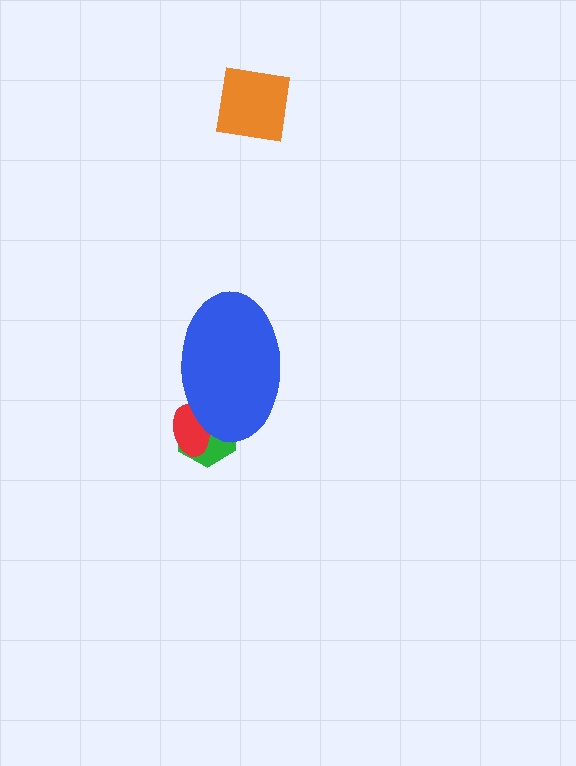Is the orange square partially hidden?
No, the orange square is fully visible.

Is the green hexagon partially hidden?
Yes, the green hexagon is partially hidden behind the blue ellipse.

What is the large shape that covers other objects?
A blue ellipse.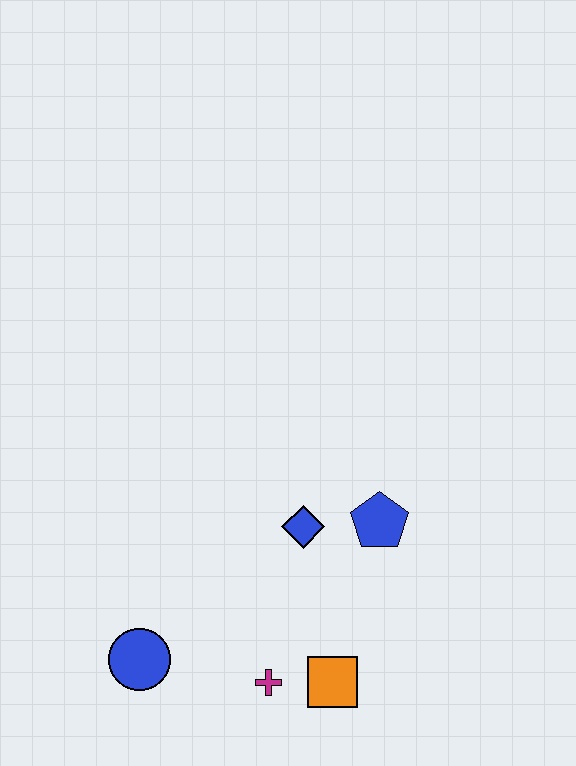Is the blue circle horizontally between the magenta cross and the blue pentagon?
No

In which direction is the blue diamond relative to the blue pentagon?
The blue diamond is to the left of the blue pentagon.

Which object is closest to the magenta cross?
The orange square is closest to the magenta cross.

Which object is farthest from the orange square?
The blue circle is farthest from the orange square.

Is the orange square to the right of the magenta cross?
Yes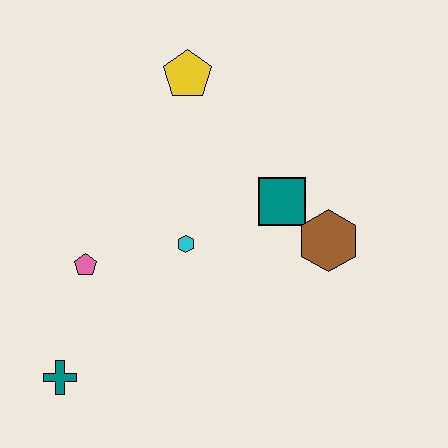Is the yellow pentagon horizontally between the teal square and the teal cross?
Yes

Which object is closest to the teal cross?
The pink pentagon is closest to the teal cross.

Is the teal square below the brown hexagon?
No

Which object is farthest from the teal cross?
The yellow pentagon is farthest from the teal cross.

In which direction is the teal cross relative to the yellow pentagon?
The teal cross is below the yellow pentagon.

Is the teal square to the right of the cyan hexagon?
Yes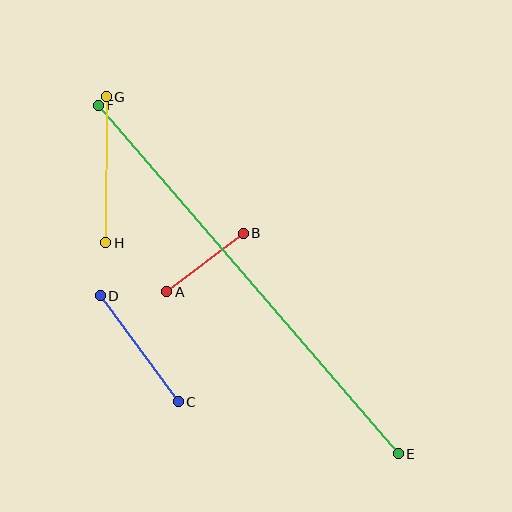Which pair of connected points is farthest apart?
Points E and F are farthest apart.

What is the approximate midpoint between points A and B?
The midpoint is at approximately (205, 263) pixels.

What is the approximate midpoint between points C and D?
The midpoint is at approximately (139, 349) pixels.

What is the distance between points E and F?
The distance is approximately 460 pixels.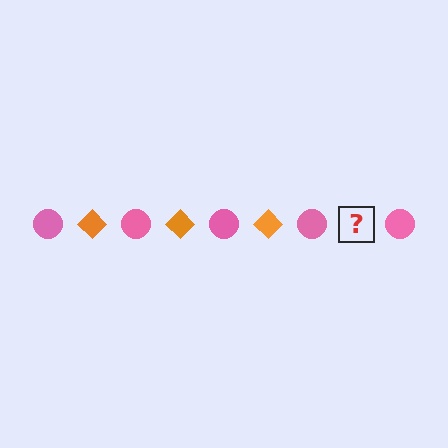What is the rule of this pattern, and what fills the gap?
The rule is that the pattern alternates between pink circle and orange diamond. The gap should be filled with an orange diamond.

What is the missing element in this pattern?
The missing element is an orange diamond.